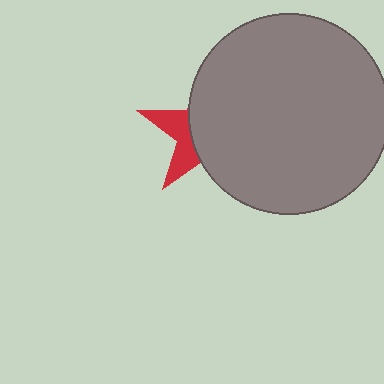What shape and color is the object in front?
The object in front is a gray circle.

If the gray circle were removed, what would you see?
You would see the complete red star.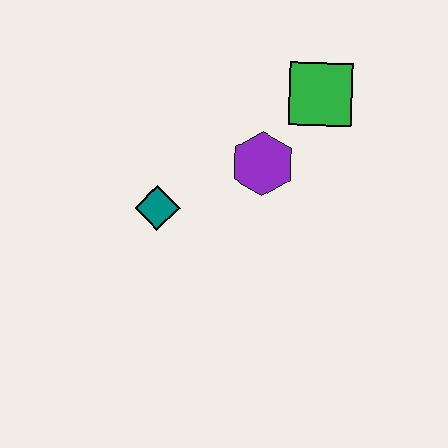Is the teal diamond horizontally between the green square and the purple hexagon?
No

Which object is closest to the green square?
The purple hexagon is closest to the green square.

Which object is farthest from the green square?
The teal diamond is farthest from the green square.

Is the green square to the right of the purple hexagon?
Yes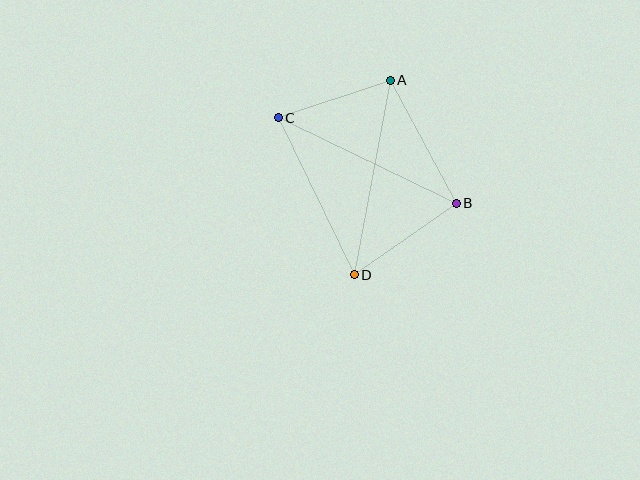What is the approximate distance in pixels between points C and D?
The distance between C and D is approximately 175 pixels.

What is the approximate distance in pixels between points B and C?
The distance between B and C is approximately 197 pixels.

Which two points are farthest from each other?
Points A and D are farthest from each other.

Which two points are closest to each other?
Points A and C are closest to each other.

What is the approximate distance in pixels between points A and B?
The distance between A and B is approximately 139 pixels.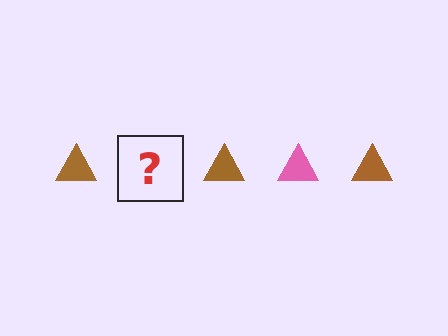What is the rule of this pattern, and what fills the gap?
The rule is that the pattern cycles through brown, pink triangles. The gap should be filled with a pink triangle.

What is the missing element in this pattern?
The missing element is a pink triangle.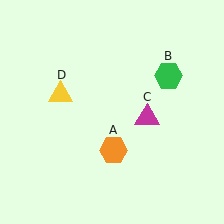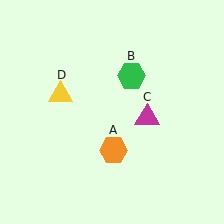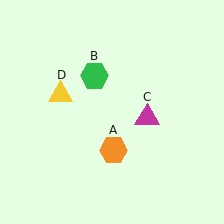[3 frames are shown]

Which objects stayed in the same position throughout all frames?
Orange hexagon (object A) and magenta triangle (object C) and yellow triangle (object D) remained stationary.